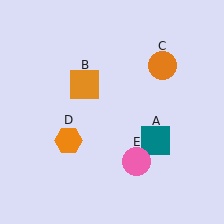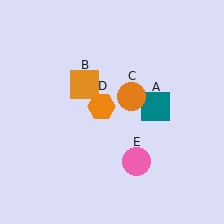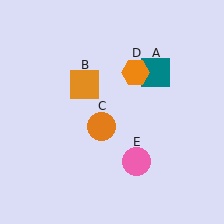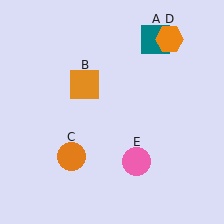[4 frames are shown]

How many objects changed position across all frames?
3 objects changed position: teal square (object A), orange circle (object C), orange hexagon (object D).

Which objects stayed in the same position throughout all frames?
Orange square (object B) and pink circle (object E) remained stationary.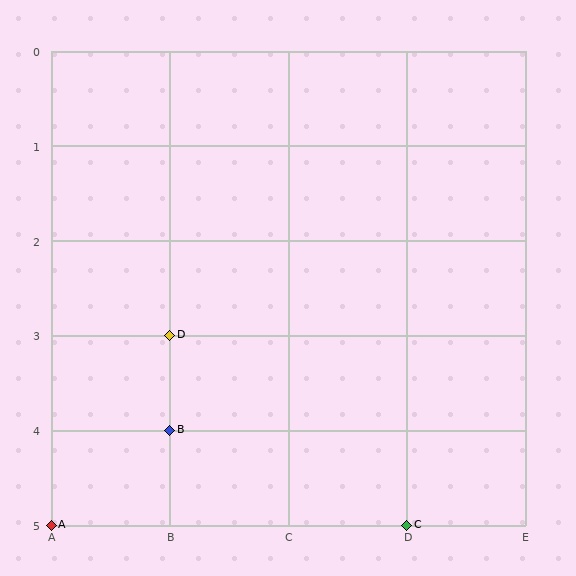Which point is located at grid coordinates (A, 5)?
Point A is at (A, 5).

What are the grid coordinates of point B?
Point B is at grid coordinates (B, 4).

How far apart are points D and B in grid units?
Points D and B are 1 row apart.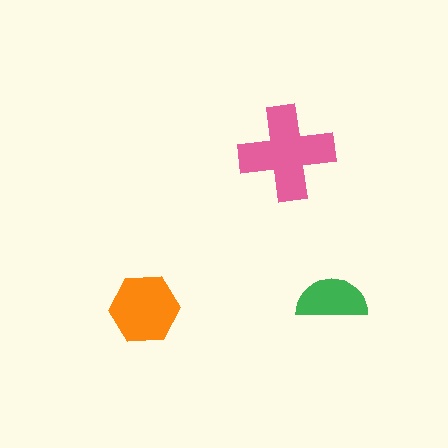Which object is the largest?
The pink cross.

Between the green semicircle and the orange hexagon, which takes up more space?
The orange hexagon.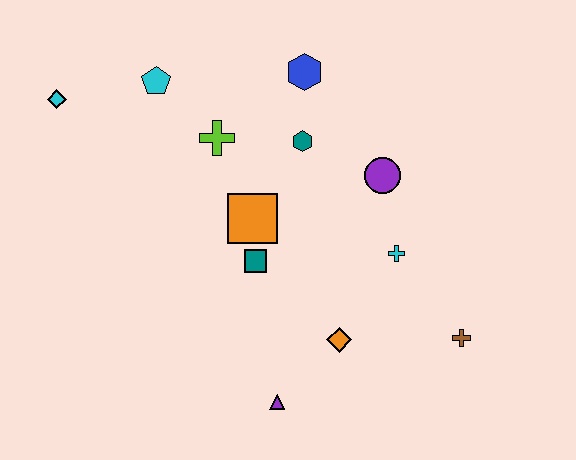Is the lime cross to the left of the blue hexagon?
Yes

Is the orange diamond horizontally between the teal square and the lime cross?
No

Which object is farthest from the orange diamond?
The cyan diamond is farthest from the orange diamond.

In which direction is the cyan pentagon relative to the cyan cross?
The cyan pentagon is to the left of the cyan cross.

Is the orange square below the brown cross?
No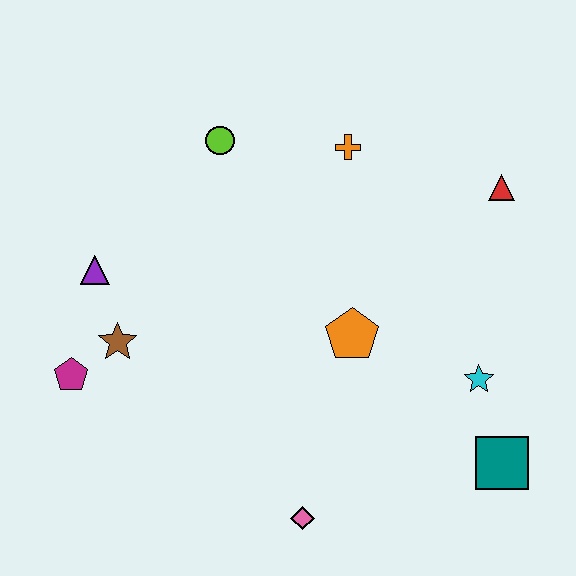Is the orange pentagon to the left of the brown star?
No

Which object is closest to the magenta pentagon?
The brown star is closest to the magenta pentagon.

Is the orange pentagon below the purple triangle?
Yes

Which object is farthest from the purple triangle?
The teal square is farthest from the purple triangle.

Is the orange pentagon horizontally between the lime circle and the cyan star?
Yes